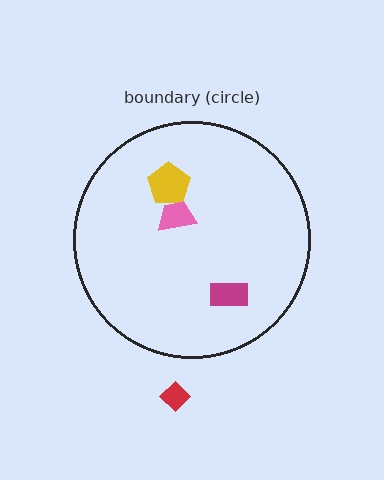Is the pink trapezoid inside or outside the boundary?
Inside.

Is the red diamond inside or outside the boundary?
Outside.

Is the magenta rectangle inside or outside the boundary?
Inside.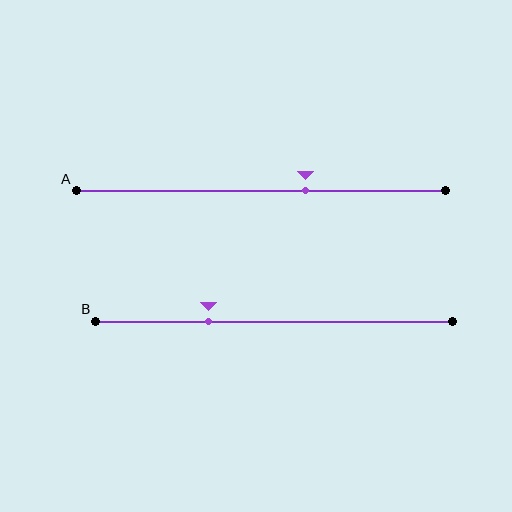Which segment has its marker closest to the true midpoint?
Segment A has its marker closest to the true midpoint.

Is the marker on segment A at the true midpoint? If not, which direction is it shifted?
No, the marker on segment A is shifted to the right by about 12% of the segment length.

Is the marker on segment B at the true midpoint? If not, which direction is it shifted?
No, the marker on segment B is shifted to the left by about 18% of the segment length.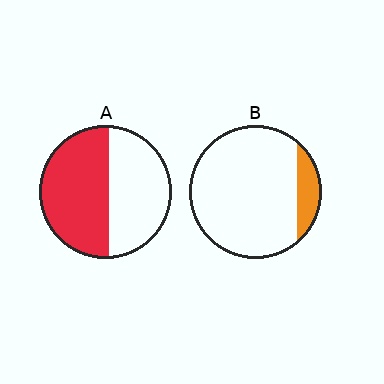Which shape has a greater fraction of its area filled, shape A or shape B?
Shape A.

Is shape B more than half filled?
No.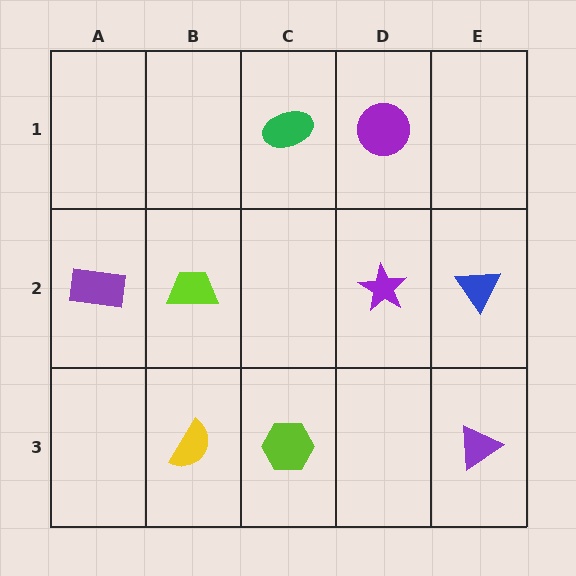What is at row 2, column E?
A blue triangle.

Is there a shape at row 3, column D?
No, that cell is empty.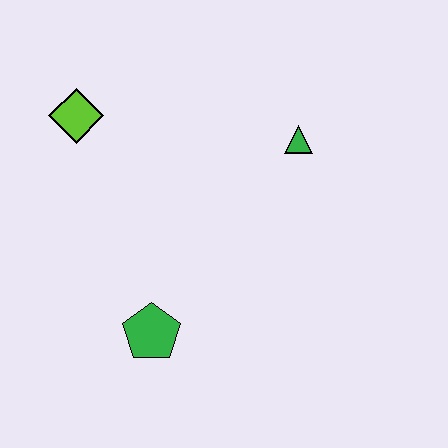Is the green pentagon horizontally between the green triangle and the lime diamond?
Yes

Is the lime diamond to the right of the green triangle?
No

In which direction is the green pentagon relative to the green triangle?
The green pentagon is below the green triangle.